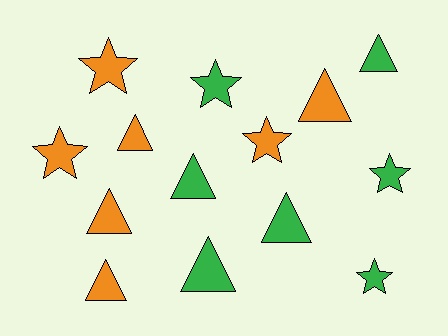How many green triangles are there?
There are 4 green triangles.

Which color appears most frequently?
Green, with 7 objects.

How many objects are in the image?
There are 14 objects.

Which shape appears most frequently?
Triangle, with 8 objects.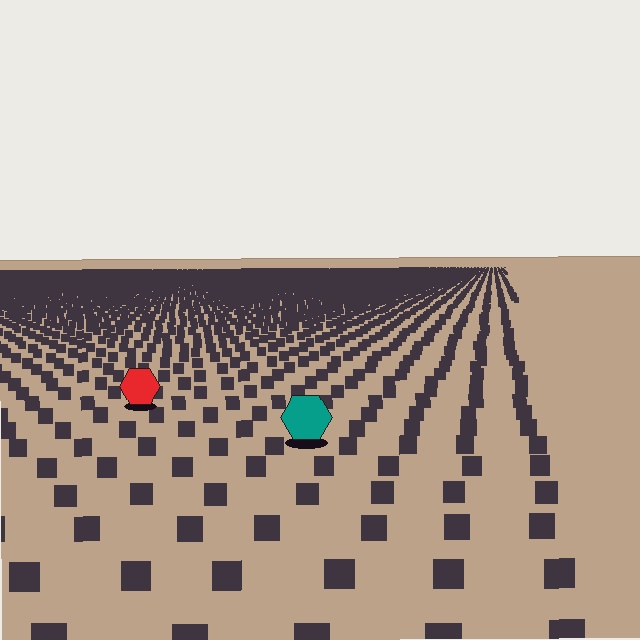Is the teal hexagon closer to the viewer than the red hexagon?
Yes. The teal hexagon is closer — you can tell from the texture gradient: the ground texture is coarser near it.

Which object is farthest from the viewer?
The red hexagon is farthest from the viewer. It appears smaller and the ground texture around it is denser.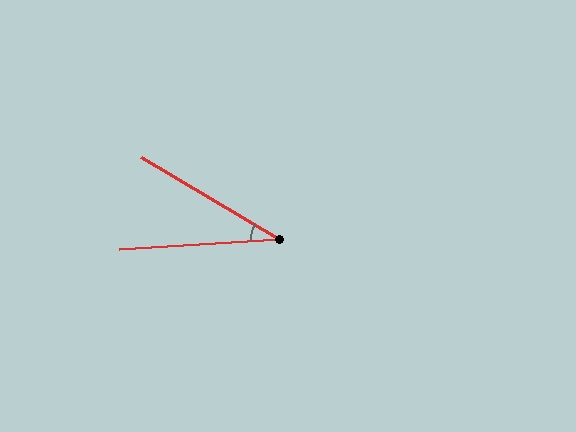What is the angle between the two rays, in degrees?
Approximately 34 degrees.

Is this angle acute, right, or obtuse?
It is acute.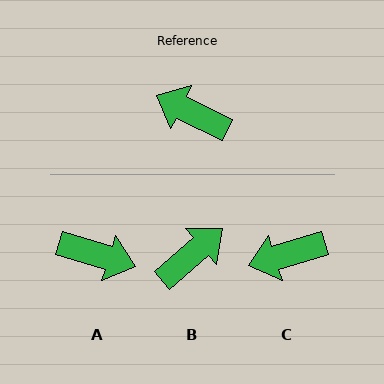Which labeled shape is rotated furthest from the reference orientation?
A, about 171 degrees away.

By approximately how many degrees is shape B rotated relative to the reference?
Approximately 114 degrees clockwise.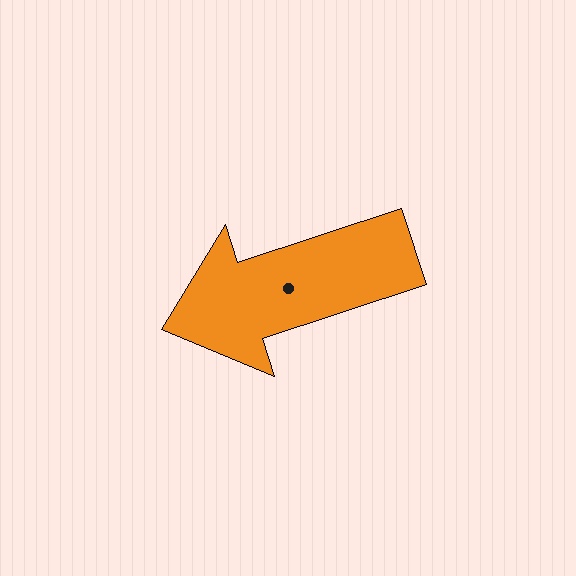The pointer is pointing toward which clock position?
Roughly 8 o'clock.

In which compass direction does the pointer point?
West.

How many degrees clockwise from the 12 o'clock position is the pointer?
Approximately 252 degrees.